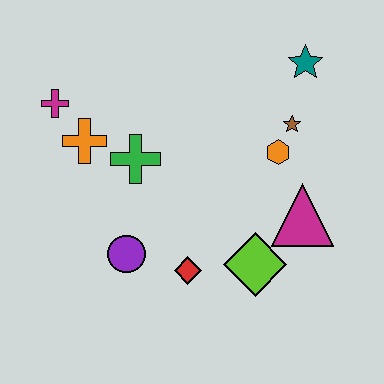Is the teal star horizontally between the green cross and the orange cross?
No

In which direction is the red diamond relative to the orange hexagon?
The red diamond is below the orange hexagon.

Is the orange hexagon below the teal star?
Yes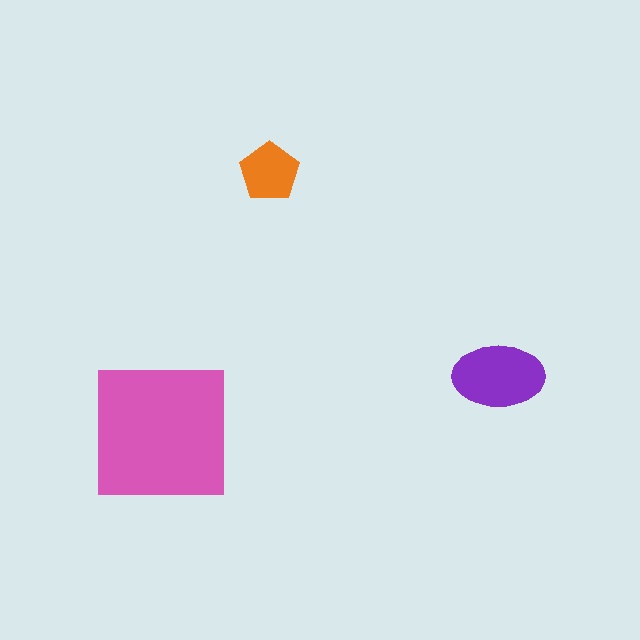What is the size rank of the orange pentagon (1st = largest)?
3rd.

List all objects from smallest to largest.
The orange pentagon, the purple ellipse, the pink square.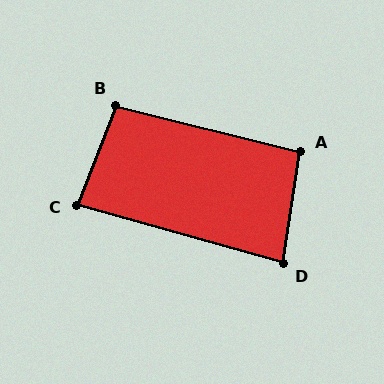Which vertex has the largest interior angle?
B, at approximately 97 degrees.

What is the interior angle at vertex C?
Approximately 85 degrees (acute).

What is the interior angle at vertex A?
Approximately 95 degrees (obtuse).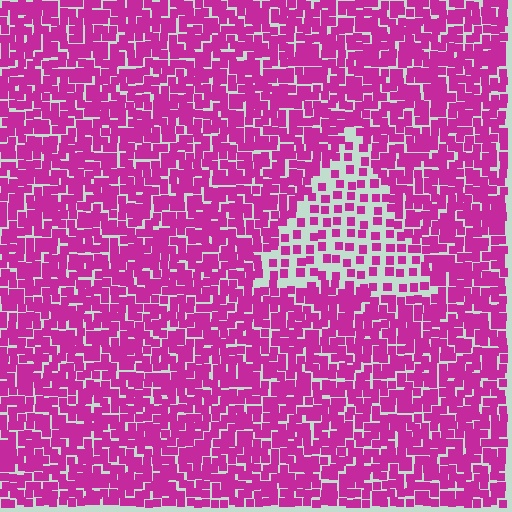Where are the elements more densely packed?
The elements are more densely packed outside the triangle boundary.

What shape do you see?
I see a triangle.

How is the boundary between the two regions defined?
The boundary is defined by a change in element density (approximately 2.3x ratio). All elements are the same color, size, and shape.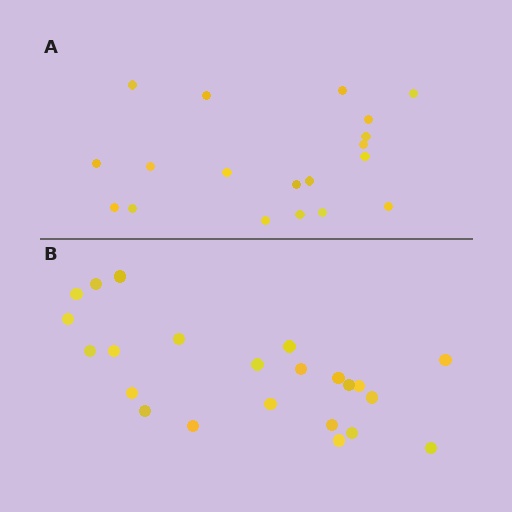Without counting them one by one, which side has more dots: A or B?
Region B (the bottom region) has more dots.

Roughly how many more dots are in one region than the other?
Region B has about 4 more dots than region A.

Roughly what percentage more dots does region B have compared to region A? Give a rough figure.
About 20% more.